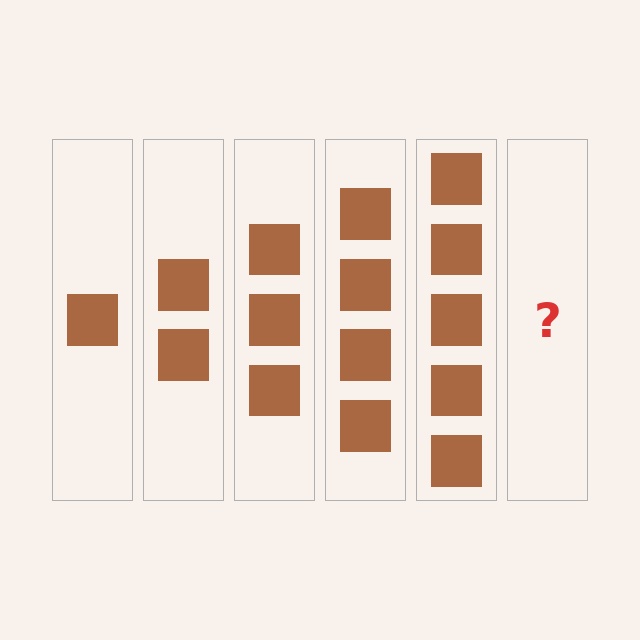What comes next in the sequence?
The next element should be 6 squares.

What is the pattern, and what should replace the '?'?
The pattern is that each step adds one more square. The '?' should be 6 squares.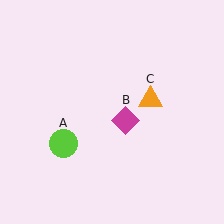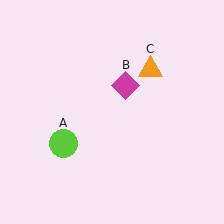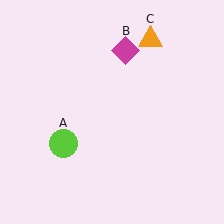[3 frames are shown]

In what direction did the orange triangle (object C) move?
The orange triangle (object C) moved up.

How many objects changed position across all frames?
2 objects changed position: magenta diamond (object B), orange triangle (object C).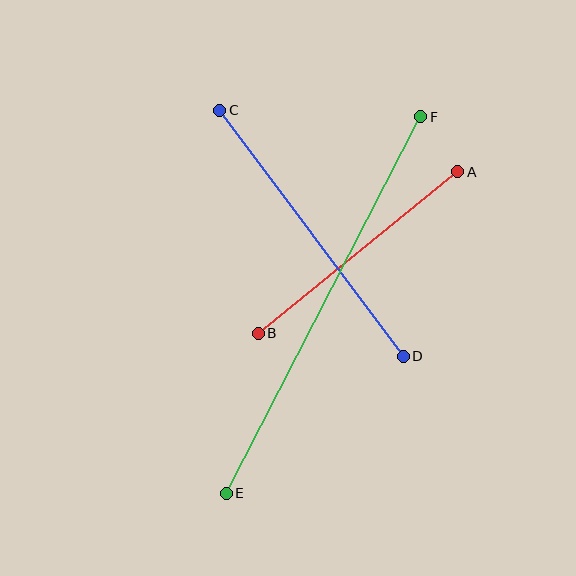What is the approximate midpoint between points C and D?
The midpoint is at approximately (311, 233) pixels.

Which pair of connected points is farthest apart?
Points E and F are farthest apart.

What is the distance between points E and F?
The distance is approximately 424 pixels.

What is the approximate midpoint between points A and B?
The midpoint is at approximately (358, 253) pixels.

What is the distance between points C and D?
The distance is approximately 307 pixels.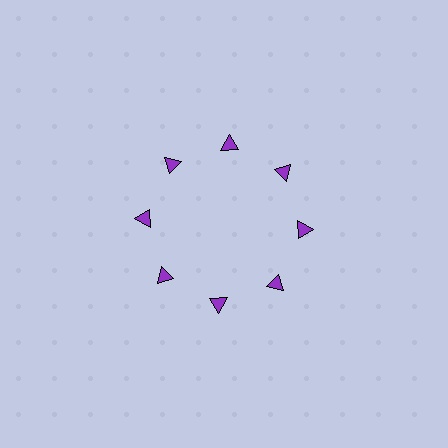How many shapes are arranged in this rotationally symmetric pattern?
There are 8 shapes, arranged in 8 groups of 1.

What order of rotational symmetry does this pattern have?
This pattern has 8-fold rotational symmetry.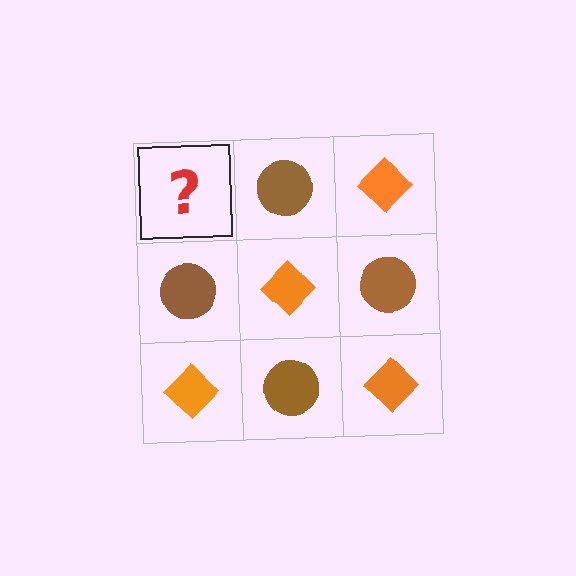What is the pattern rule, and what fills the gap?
The rule is that it alternates orange diamond and brown circle in a checkerboard pattern. The gap should be filled with an orange diamond.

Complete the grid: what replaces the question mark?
The question mark should be replaced with an orange diamond.